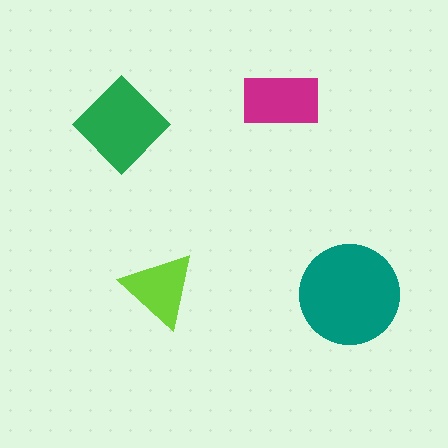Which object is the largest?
The teal circle.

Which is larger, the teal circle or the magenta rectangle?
The teal circle.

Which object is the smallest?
The lime triangle.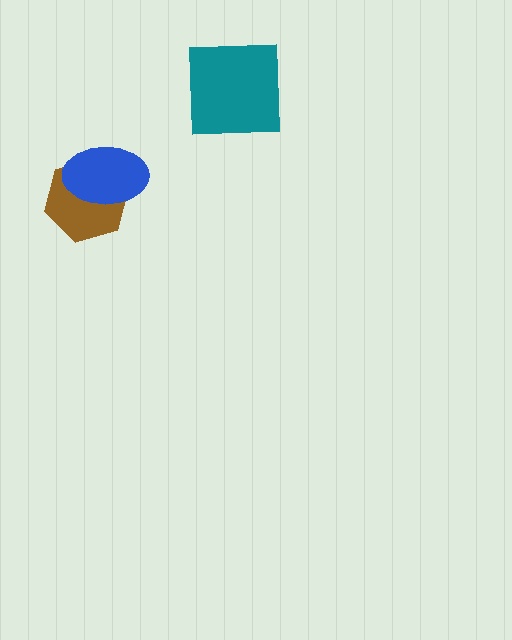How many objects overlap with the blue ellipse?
1 object overlaps with the blue ellipse.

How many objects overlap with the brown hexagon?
1 object overlaps with the brown hexagon.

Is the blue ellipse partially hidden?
No, no other shape covers it.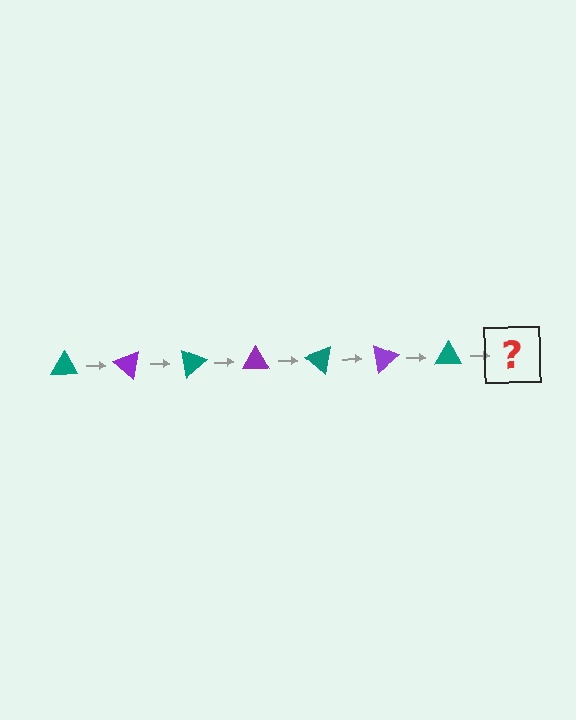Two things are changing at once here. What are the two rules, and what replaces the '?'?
The two rules are that it rotates 40 degrees each step and the color cycles through teal and purple. The '?' should be a purple triangle, rotated 280 degrees from the start.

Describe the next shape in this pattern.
It should be a purple triangle, rotated 280 degrees from the start.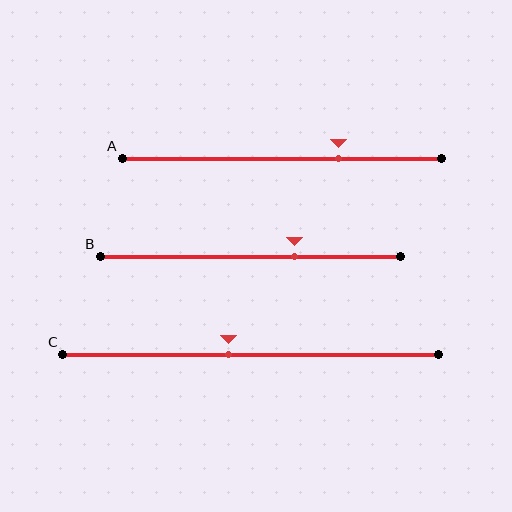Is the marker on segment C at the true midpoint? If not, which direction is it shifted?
No, the marker on segment C is shifted to the left by about 6% of the segment length.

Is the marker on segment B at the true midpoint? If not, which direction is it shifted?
No, the marker on segment B is shifted to the right by about 15% of the segment length.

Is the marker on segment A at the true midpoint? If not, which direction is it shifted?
No, the marker on segment A is shifted to the right by about 18% of the segment length.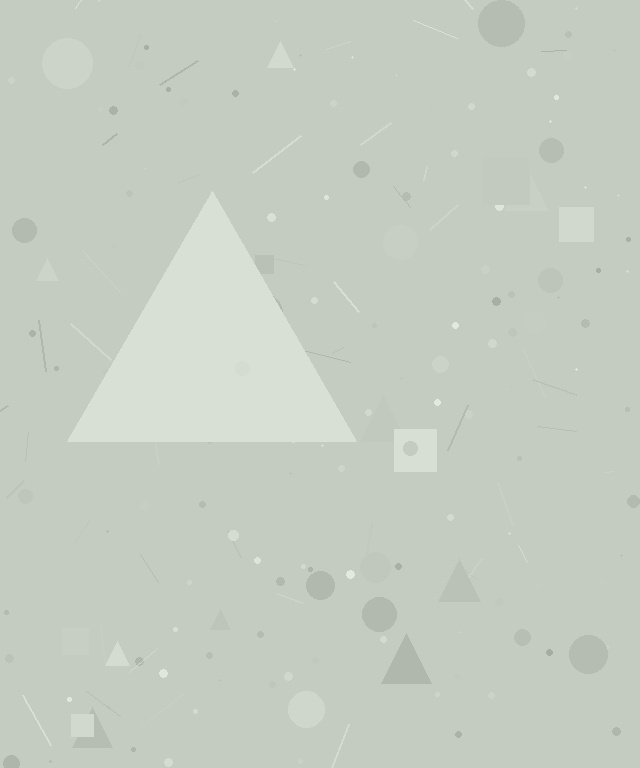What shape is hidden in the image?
A triangle is hidden in the image.